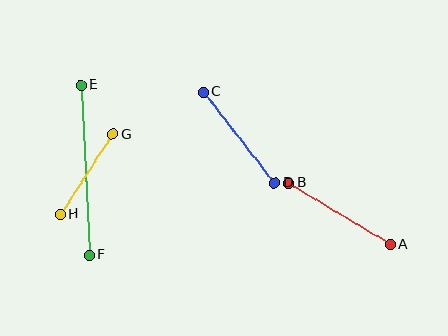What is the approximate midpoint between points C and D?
The midpoint is at approximately (239, 137) pixels.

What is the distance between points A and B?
The distance is approximately 119 pixels.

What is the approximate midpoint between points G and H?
The midpoint is at approximately (87, 174) pixels.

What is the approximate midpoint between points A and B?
The midpoint is at approximately (340, 214) pixels.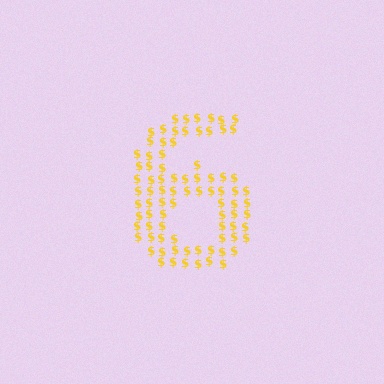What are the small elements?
The small elements are dollar signs.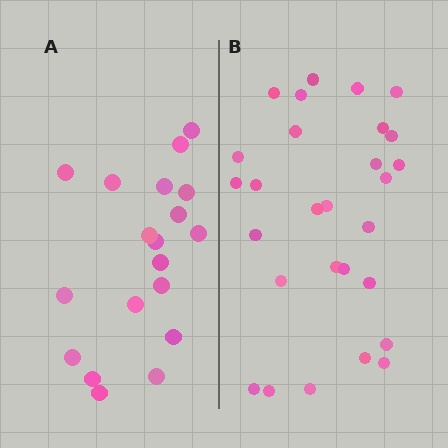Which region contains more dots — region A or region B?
Region B (the right region) has more dots.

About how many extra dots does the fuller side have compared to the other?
Region B has roughly 8 or so more dots than region A.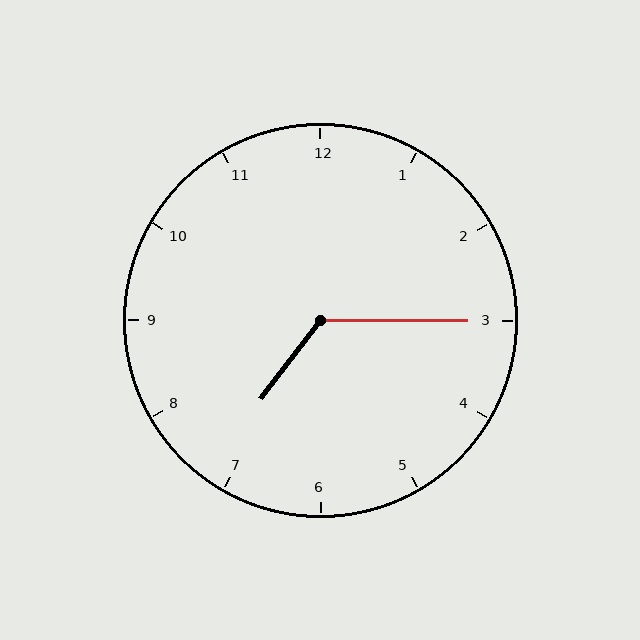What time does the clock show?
7:15.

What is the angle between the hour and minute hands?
Approximately 128 degrees.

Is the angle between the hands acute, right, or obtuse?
It is obtuse.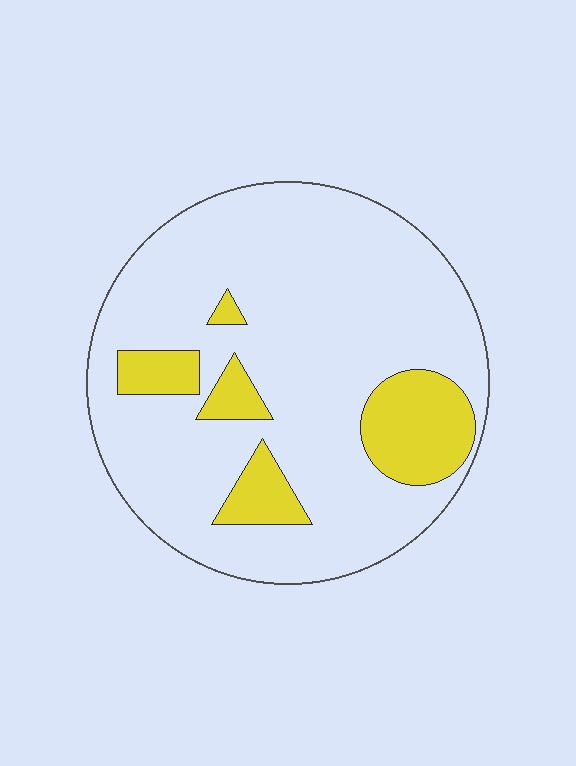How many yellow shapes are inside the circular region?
5.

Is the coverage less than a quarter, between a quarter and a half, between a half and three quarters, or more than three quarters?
Less than a quarter.